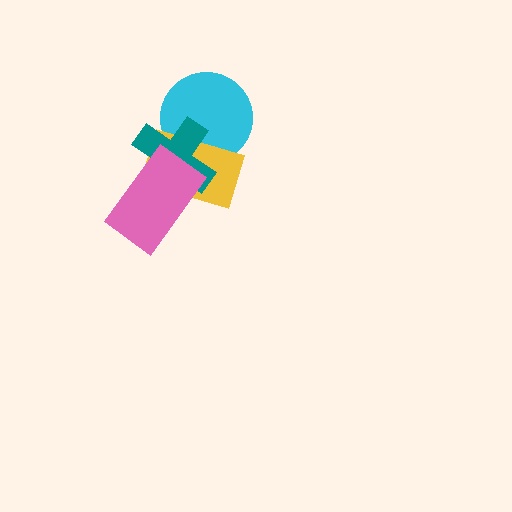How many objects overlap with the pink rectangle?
2 objects overlap with the pink rectangle.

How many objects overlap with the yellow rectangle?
3 objects overlap with the yellow rectangle.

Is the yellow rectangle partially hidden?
Yes, it is partially covered by another shape.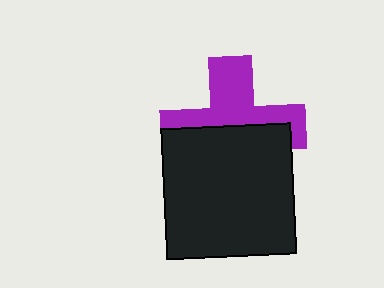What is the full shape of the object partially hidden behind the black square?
The partially hidden object is a purple cross.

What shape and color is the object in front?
The object in front is a black square.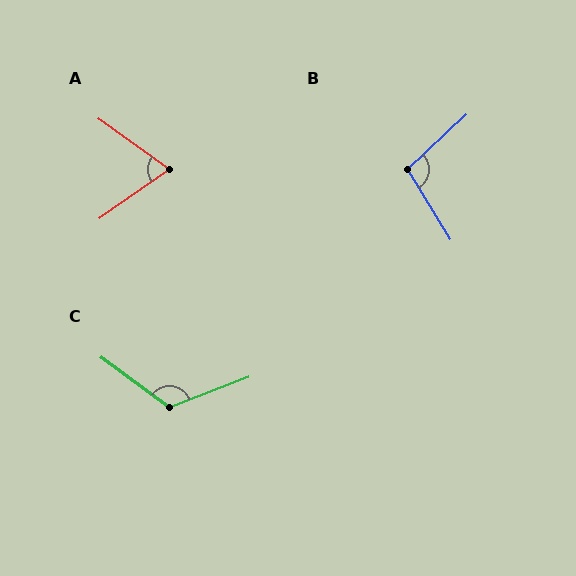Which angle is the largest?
C, at approximately 122 degrees.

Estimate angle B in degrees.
Approximately 102 degrees.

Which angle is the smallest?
A, at approximately 71 degrees.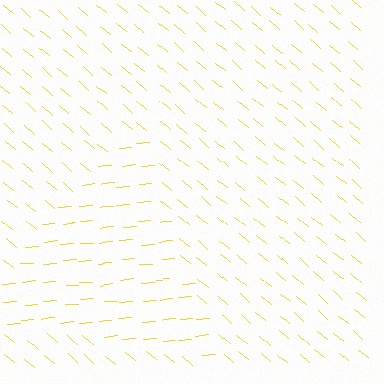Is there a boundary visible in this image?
Yes, there is a texture boundary formed by a change in line orientation.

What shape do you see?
I see a triangle.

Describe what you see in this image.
The image is filled with small yellow line segments. A triangle region in the image has lines oriented differently from the surrounding lines, creating a visible texture boundary.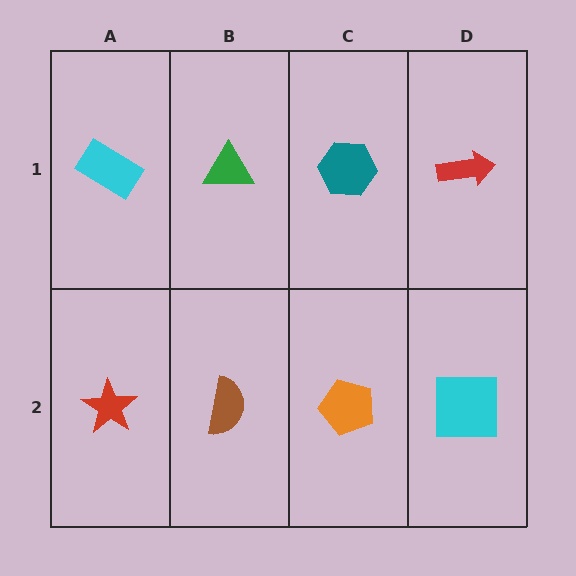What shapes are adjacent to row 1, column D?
A cyan square (row 2, column D), a teal hexagon (row 1, column C).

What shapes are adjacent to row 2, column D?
A red arrow (row 1, column D), an orange pentagon (row 2, column C).